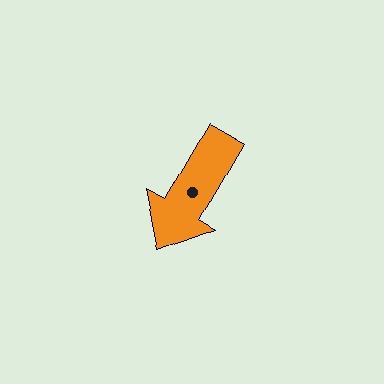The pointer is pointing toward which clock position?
Roughly 7 o'clock.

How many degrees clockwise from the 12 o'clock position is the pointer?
Approximately 210 degrees.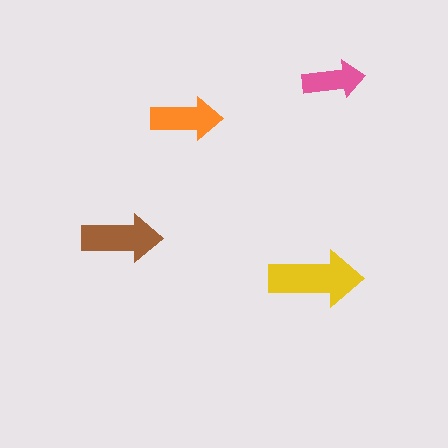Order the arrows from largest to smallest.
the yellow one, the brown one, the orange one, the pink one.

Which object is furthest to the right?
The pink arrow is rightmost.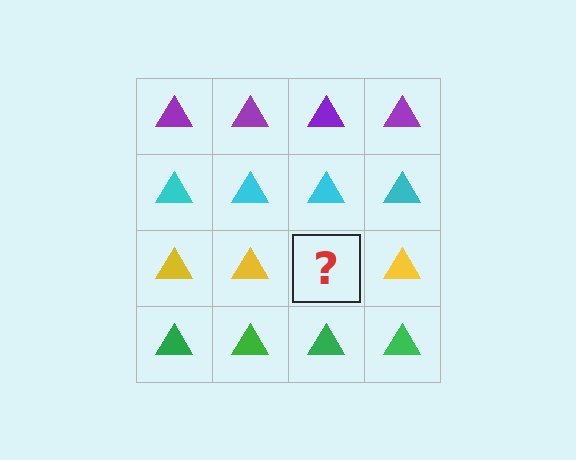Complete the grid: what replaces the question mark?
The question mark should be replaced with a yellow triangle.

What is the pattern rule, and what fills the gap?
The rule is that each row has a consistent color. The gap should be filled with a yellow triangle.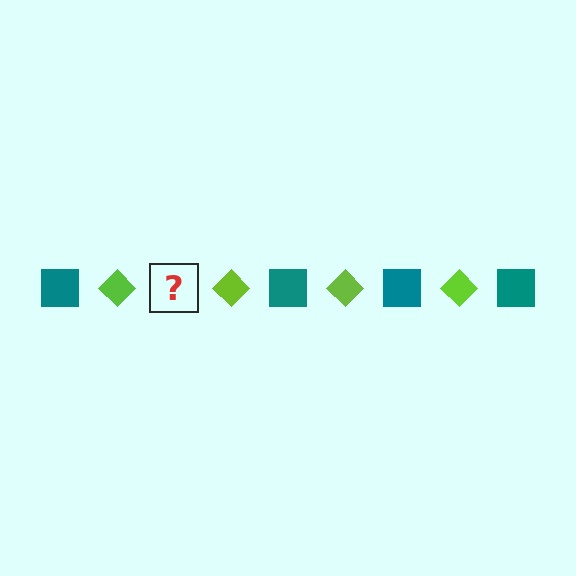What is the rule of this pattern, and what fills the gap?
The rule is that the pattern alternates between teal square and lime diamond. The gap should be filled with a teal square.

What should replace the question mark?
The question mark should be replaced with a teal square.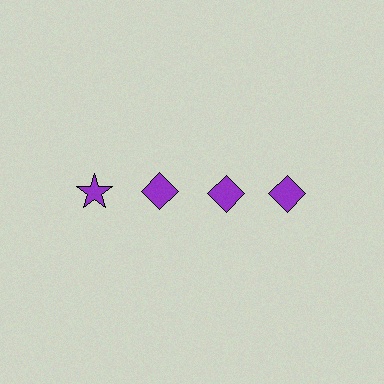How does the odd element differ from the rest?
It has a different shape: star instead of diamond.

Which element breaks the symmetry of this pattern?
The purple star in the top row, leftmost column breaks the symmetry. All other shapes are purple diamonds.